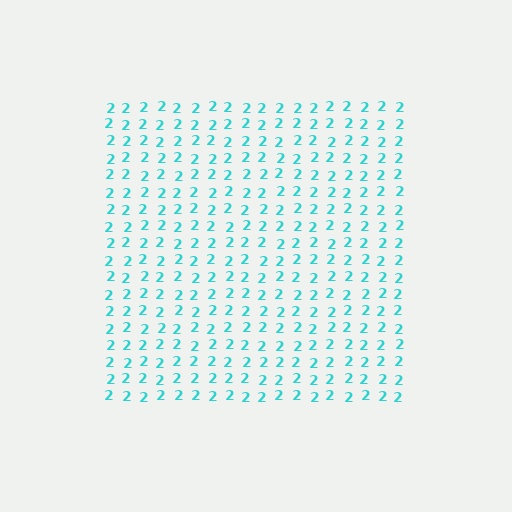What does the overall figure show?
The overall figure shows a square.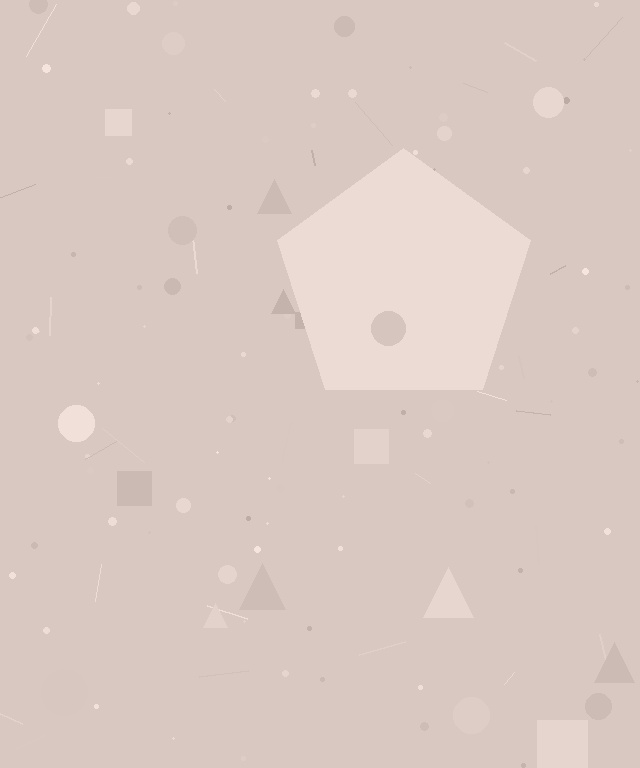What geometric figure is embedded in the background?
A pentagon is embedded in the background.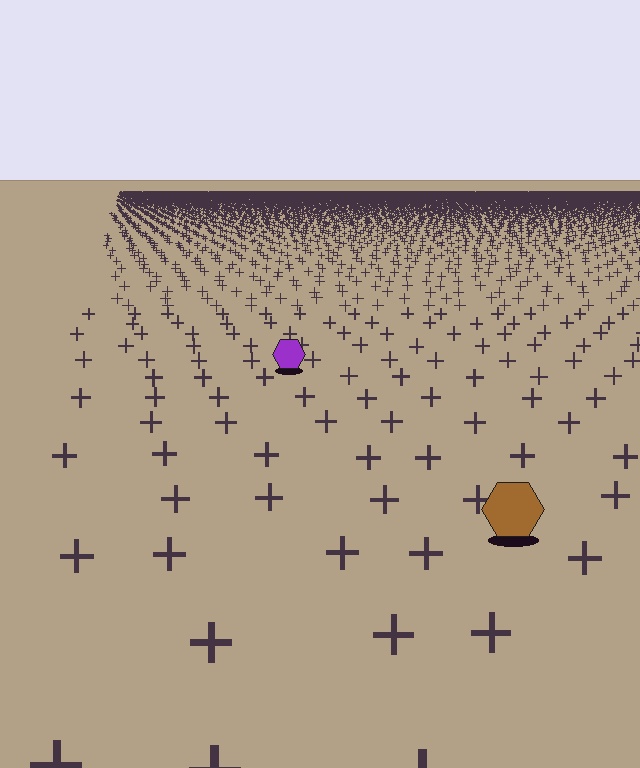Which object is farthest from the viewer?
The purple hexagon is farthest from the viewer. It appears smaller and the ground texture around it is denser.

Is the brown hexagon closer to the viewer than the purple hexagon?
Yes. The brown hexagon is closer — you can tell from the texture gradient: the ground texture is coarser near it.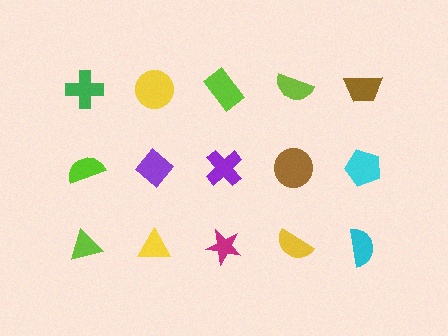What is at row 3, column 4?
A yellow semicircle.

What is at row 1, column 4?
A lime semicircle.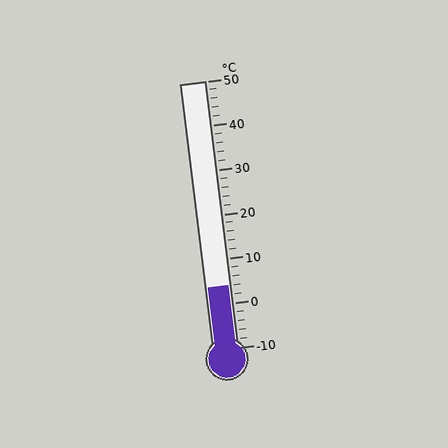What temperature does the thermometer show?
The thermometer shows approximately 4°C.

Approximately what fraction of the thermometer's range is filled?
The thermometer is filled to approximately 25% of its range.